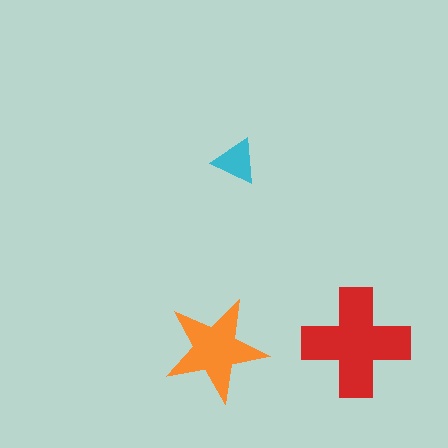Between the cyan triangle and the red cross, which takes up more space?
The red cross.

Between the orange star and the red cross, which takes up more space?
The red cross.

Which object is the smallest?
The cyan triangle.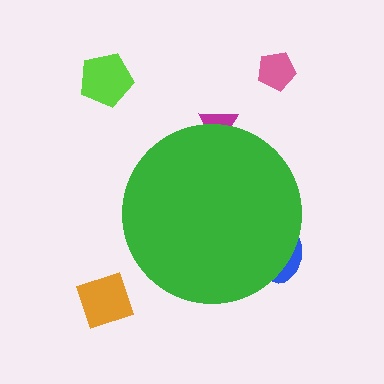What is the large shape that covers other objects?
A green circle.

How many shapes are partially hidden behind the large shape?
2 shapes are partially hidden.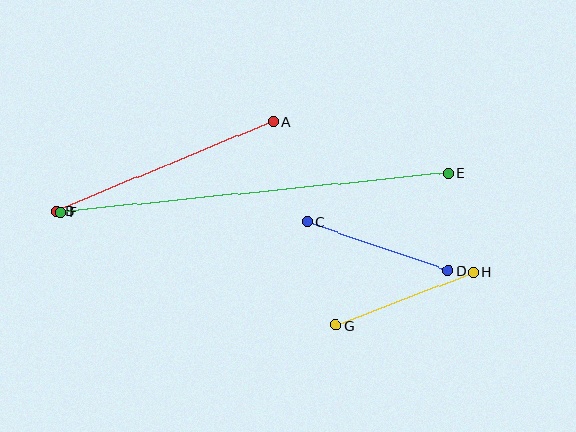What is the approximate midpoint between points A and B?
The midpoint is at approximately (165, 166) pixels.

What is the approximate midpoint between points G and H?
The midpoint is at approximately (405, 299) pixels.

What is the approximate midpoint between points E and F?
The midpoint is at approximately (255, 192) pixels.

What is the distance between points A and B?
The distance is approximately 234 pixels.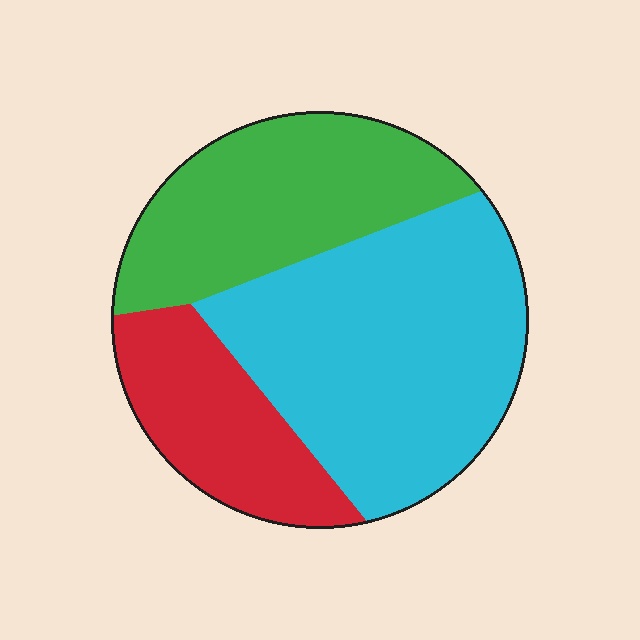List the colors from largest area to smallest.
From largest to smallest: cyan, green, red.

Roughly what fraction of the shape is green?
Green takes up about one third (1/3) of the shape.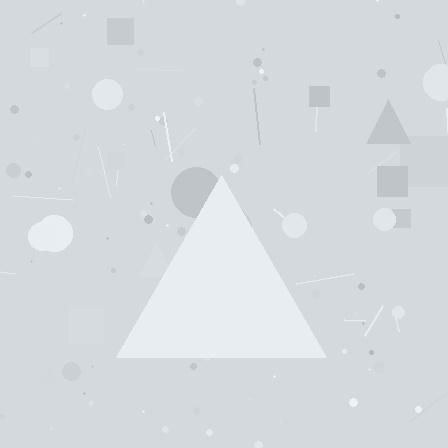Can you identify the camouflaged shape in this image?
The camouflaged shape is a triangle.